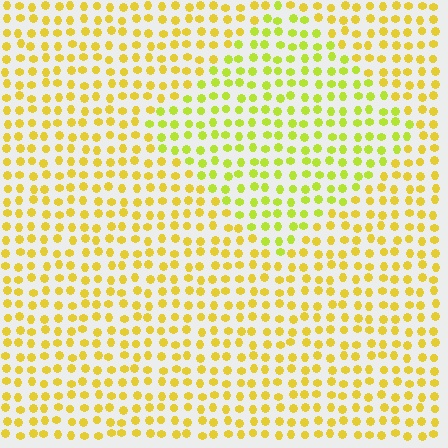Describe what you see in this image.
The image is filled with small yellow elements in a uniform arrangement. A diamond-shaped region is visible where the elements are tinted to a slightly different hue, forming a subtle color boundary.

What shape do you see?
I see a diamond.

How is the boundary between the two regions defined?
The boundary is defined purely by a slight shift in hue (about 25 degrees). Spacing, size, and orientation are identical on both sides.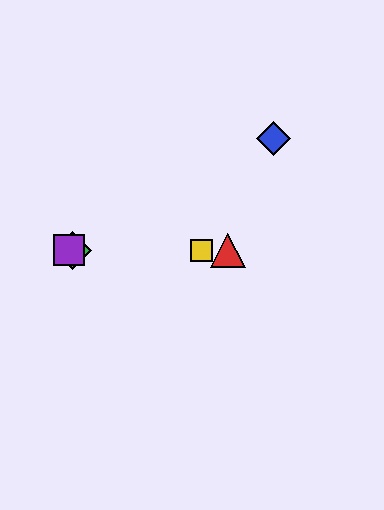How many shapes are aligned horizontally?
4 shapes (the red triangle, the green diamond, the yellow square, the purple square) are aligned horizontally.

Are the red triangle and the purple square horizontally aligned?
Yes, both are at y≈250.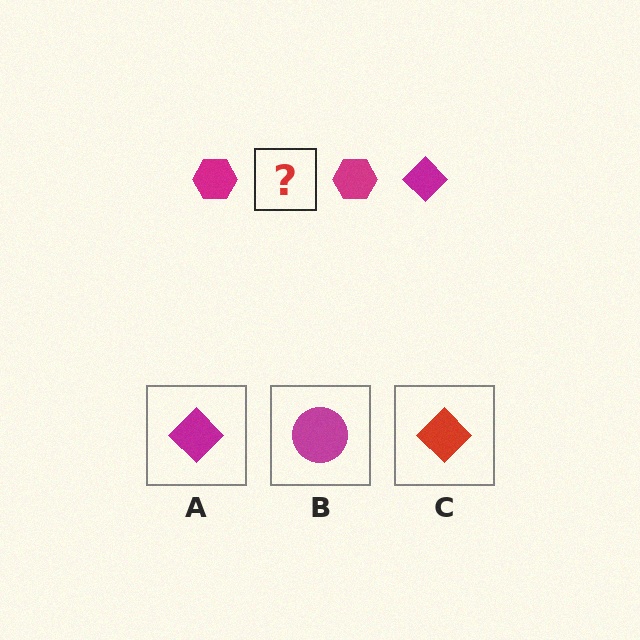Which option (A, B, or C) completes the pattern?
A.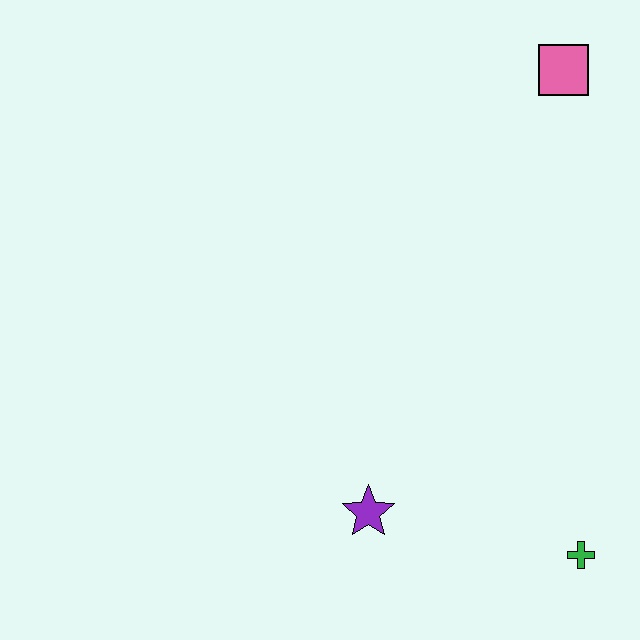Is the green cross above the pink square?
No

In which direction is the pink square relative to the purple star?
The pink square is above the purple star.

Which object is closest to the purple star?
The green cross is closest to the purple star.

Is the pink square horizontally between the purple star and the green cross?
Yes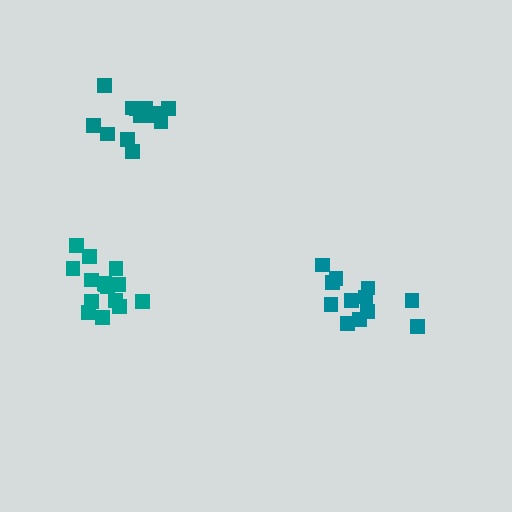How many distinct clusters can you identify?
There are 3 distinct clusters.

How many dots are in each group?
Group 1: 12 dots, Group 2: 15 dots, Group 3: 15 dots (42 total).